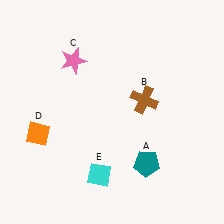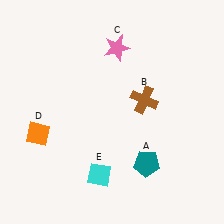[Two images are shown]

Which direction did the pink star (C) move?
The pink star (C) moved right.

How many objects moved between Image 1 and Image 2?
1 object moved between the two images.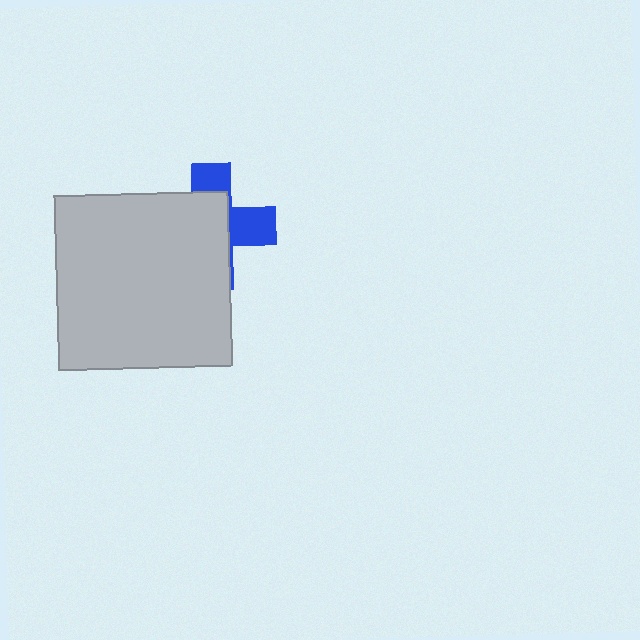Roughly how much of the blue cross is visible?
A small part of it is visible (roughly 38%).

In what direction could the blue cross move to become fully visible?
The blue cross could move right. That would shift it out from behind the light gray square entirely.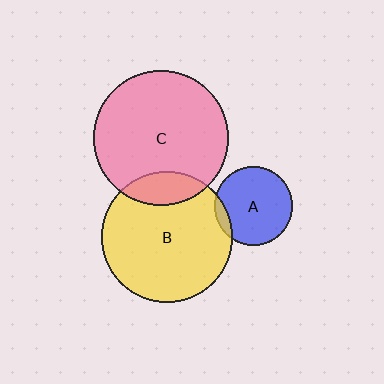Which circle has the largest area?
Circle C (pink).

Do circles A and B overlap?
Yes.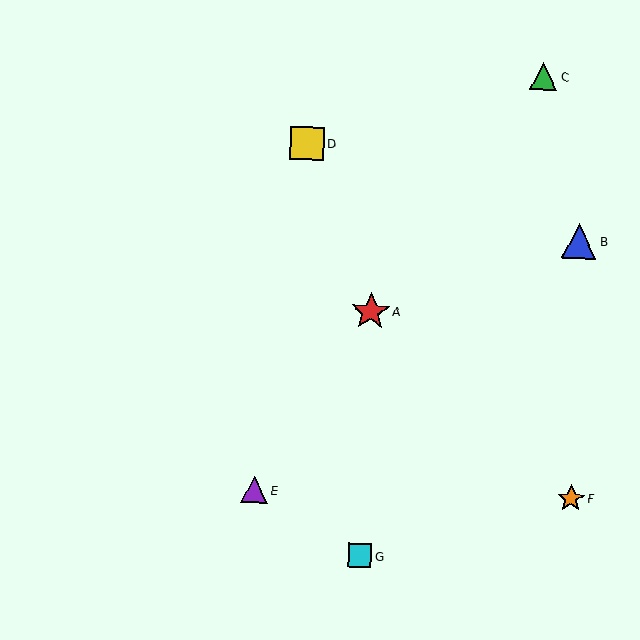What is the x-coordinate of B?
Object B is at x≈579.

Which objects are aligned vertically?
Objects A, G are aligned vertically.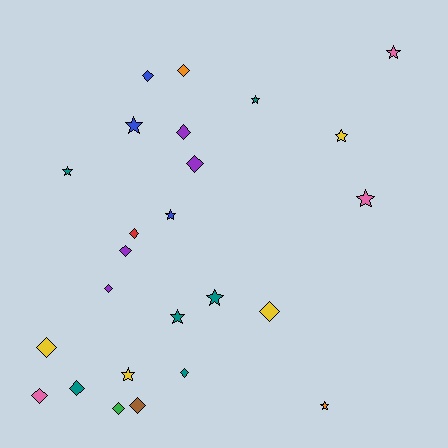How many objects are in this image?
There are 25 objects.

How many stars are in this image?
There are 11 stars.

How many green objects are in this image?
There is 1 green object.